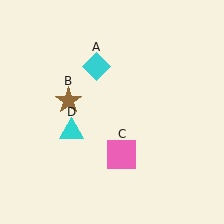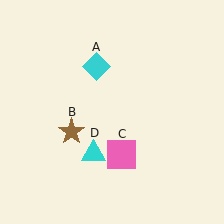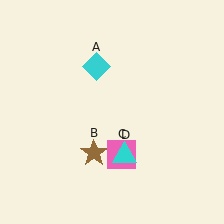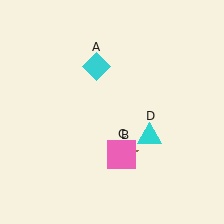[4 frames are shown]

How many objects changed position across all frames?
2 objects changed position: brown star (object B), cyan triangle (object D).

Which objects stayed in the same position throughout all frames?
Cyan diamond (object A) and pink square (object C) remained stationary.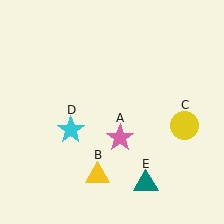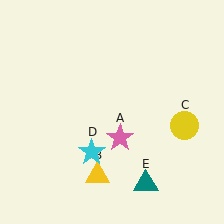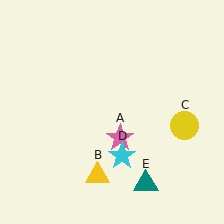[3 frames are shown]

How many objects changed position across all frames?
1 object changed position: cyan star (object D).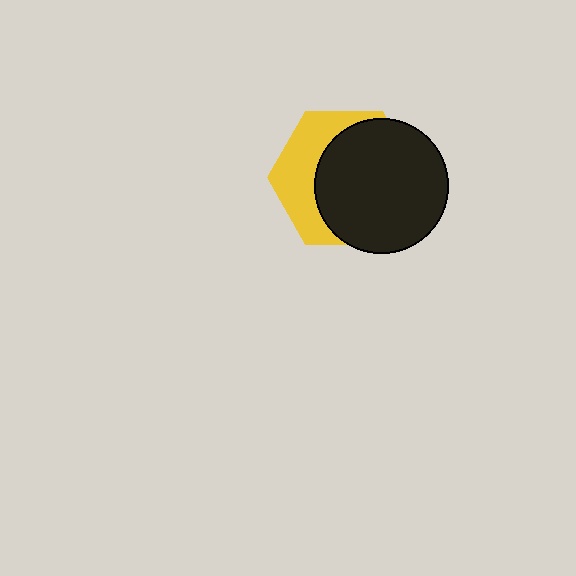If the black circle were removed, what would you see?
You would see the complete yellow hexagon.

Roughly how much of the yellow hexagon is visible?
A small part of it is visible (roughly 37%).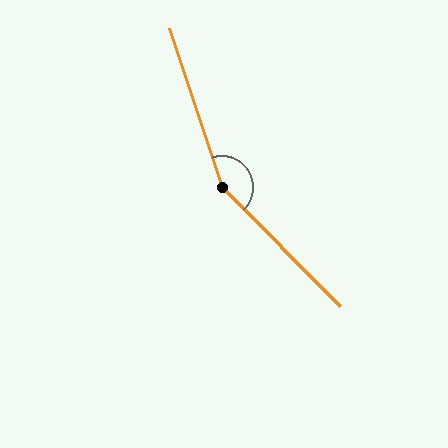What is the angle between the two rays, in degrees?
Approximately 153 degrees.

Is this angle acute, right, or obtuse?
It is obtuse.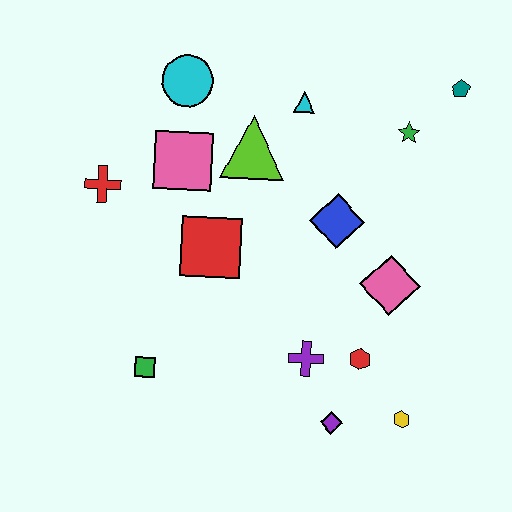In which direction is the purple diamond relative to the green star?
The purple diamond is below the green star.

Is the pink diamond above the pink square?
No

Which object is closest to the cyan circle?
The pink square is closest to the cyan circle.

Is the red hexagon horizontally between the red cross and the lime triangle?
No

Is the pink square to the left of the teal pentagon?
Yes